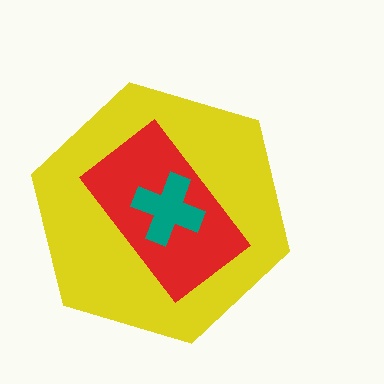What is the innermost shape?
The teal cross.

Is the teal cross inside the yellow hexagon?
Yes.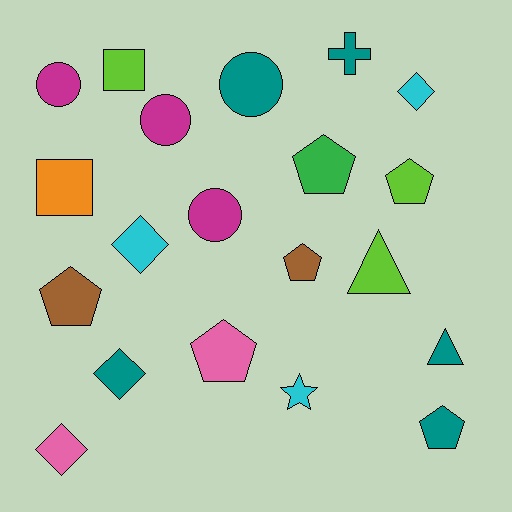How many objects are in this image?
There are 20 objects.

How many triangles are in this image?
There are 2 triangles.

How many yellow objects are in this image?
There are no yellow objects.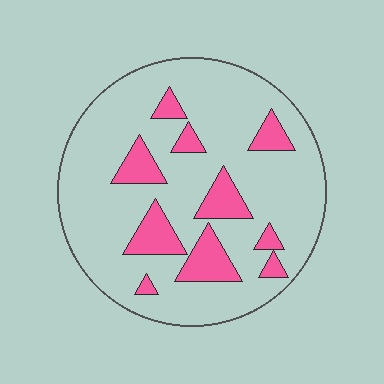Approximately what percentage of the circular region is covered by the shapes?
Approximately 20%.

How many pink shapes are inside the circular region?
10.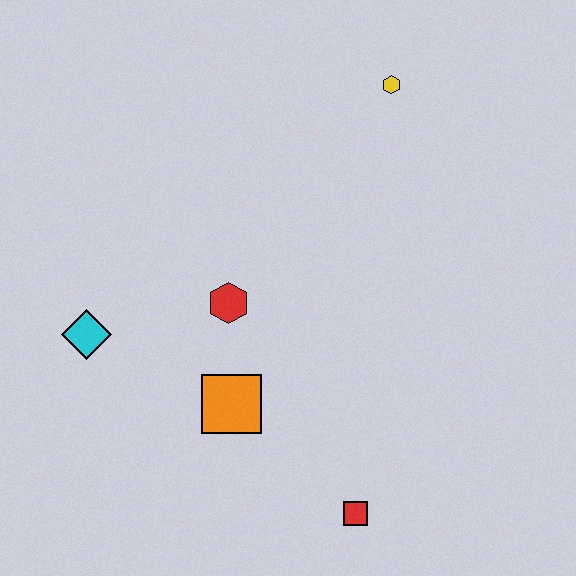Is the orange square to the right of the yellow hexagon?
No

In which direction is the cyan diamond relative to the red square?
The cyan diamond is to the left of the red square.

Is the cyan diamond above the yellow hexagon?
No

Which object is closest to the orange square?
The red hexagon is closest to the orange square.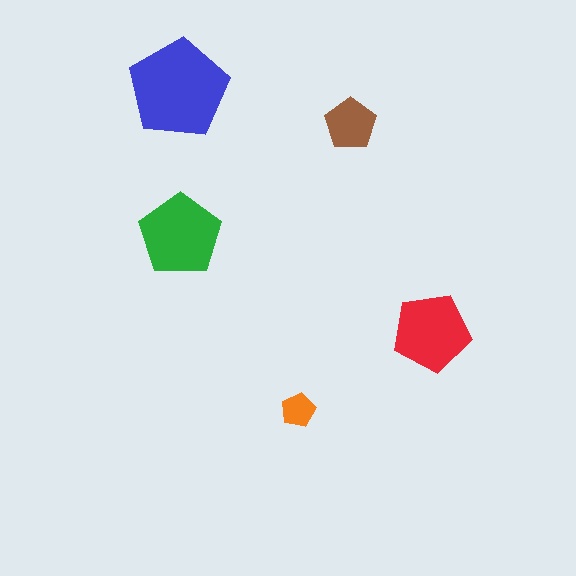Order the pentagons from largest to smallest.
the blue one, the green one, the red one, the brown one, the orange one.